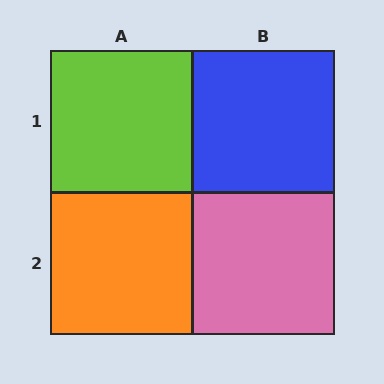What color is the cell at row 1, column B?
Blue.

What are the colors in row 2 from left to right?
Orange, pink.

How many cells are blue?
1 cell is blue.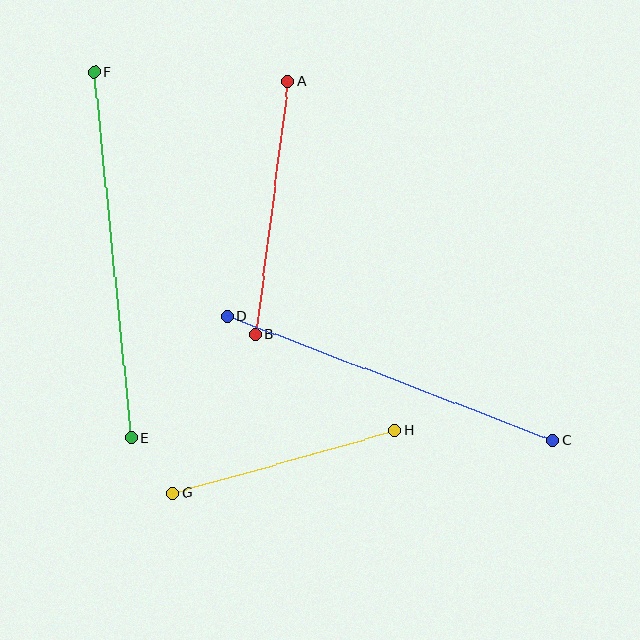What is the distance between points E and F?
The distance is approximately 367 pixels.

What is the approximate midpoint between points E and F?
The midpoint is at approximately (113, 255) pixels.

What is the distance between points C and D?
The distance is approximately 348 pixels.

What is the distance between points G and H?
The distance is approximately 231 pixels.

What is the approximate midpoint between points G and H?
The midpoint is at approximately (284, 462) pixels.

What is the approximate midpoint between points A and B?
The midpoint is at approximately (272, 208) pixels.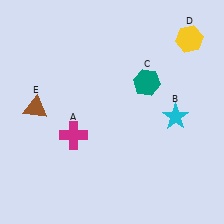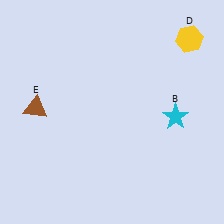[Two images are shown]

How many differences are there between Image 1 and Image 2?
There are 2 differences between the two images.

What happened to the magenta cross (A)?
The magenta cross (A) was removed in Image 2. It was in the bottom-left area of Image 1.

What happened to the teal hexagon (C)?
The teal hexagon (C) was removed in Image 2. It was in the top-right area of Image 1.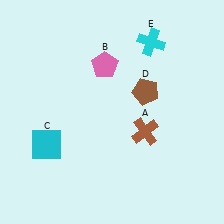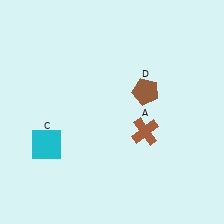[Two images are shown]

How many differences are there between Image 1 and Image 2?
There are 2 differences between the two images.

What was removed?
The cyan cross (E), the pink pentagon (B) were removed in Image 2.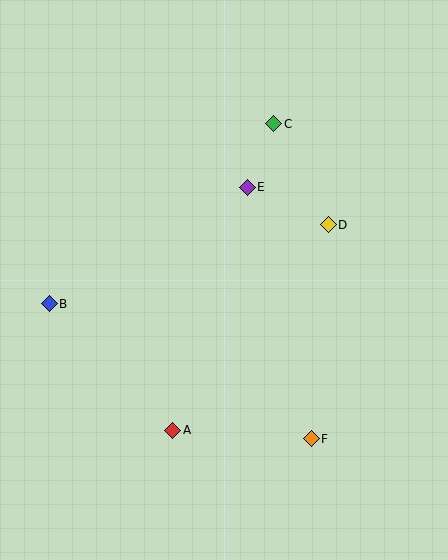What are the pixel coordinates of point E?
Point E is at (247, 187).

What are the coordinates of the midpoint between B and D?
The midpoint between B and D is at (189, 264).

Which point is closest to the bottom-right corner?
Point F is closest to the bottom-right corner.